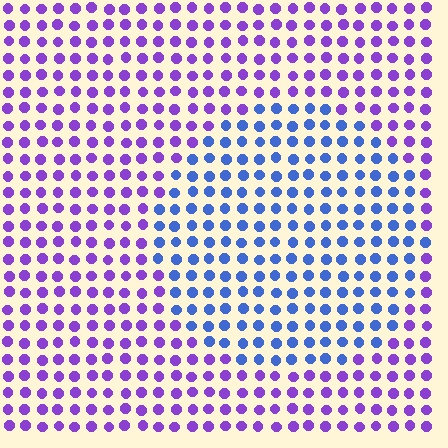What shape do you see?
I see a circle.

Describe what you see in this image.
The image is filled with small purple elements in a uniform arrangement. A circle-shaped region is visible where the elements are tinted to a slightly different hue, forming a subtle color boundary.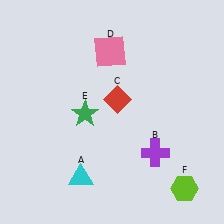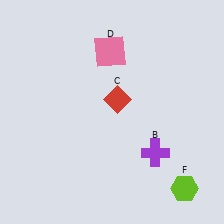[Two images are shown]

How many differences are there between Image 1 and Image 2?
There are 2 differences between the two images.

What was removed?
The cyan triangle (A), the green star (E) were removed in Image 2.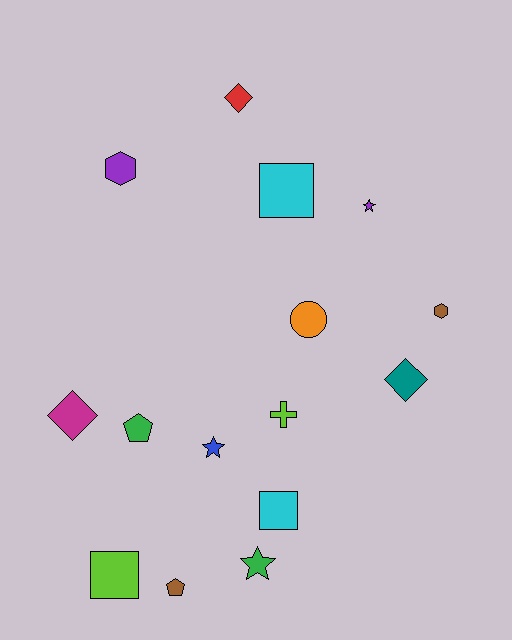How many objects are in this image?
There are 15 objects.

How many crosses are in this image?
There is 1 cross.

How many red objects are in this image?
There is 1 red object.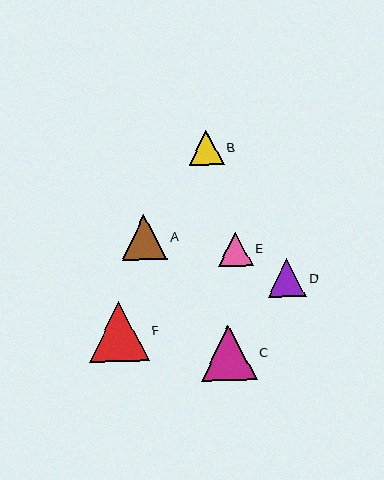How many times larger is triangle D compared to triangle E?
Triangle D is approximately 1.1 times the size of triangle E.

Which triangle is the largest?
Triangle F is the largest with a size of approximately 60 pixels.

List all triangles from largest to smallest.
From largest to smallest: F, C, A, D, B, E.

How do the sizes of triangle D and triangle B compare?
Triangle D and triangle B are approximately the same size.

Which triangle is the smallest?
Triangle E is the smallest with a size of approximately 34 pixels.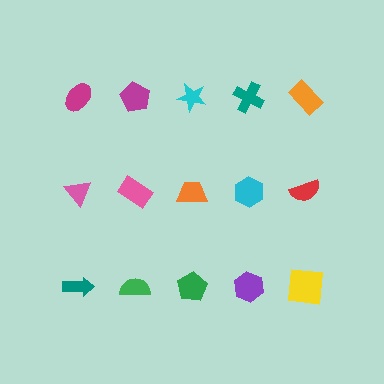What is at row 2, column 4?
A cyan hexagon.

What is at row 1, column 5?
An orange rectangle.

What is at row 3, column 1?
A teal arrow.